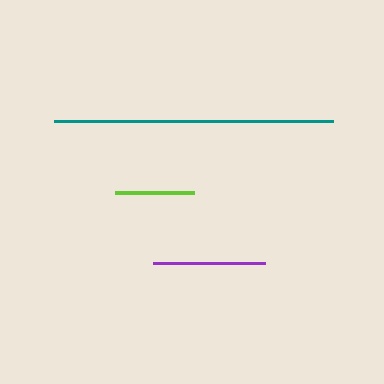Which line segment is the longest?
The teal line is the longest at approximately 279 pixels.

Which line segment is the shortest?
The lime line is the shortest at approximately 79 pixels.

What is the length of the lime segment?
The lime segment is approximately 79 pixels long.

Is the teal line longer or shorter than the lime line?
The teal line is longer than the lime line.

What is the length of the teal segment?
The teal segment is approximately 279 pixels long.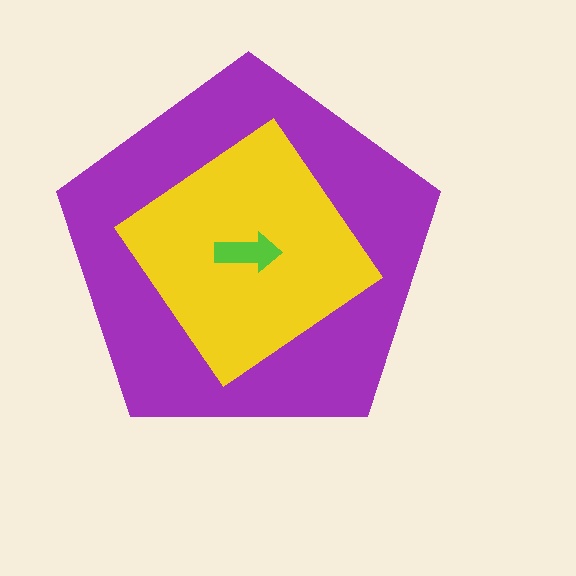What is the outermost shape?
The purple pentagon.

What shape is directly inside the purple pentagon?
The yellow diamond.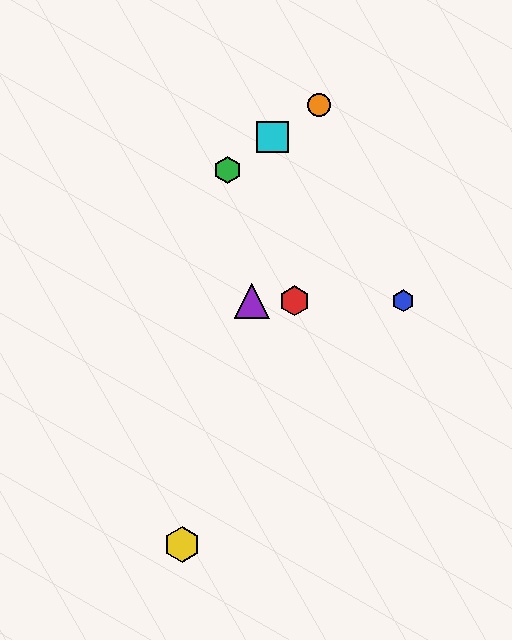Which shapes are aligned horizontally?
The red hexagon, the blue hexagon, the purple triangle are aligned horizontally.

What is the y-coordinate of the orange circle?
The orange circle is at y≈105.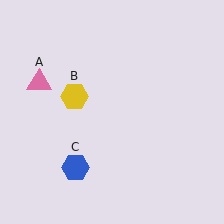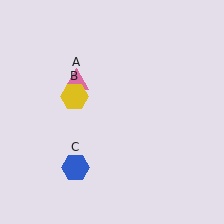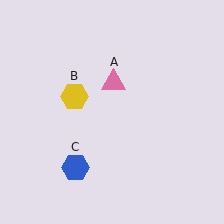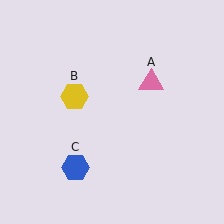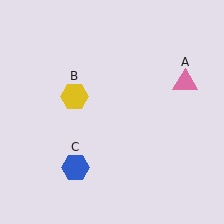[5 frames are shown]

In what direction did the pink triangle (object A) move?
The pink triangle (object A) moved right.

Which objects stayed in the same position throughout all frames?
Yellow hexagon (object B) and blue hexagon (object C) remained stationary.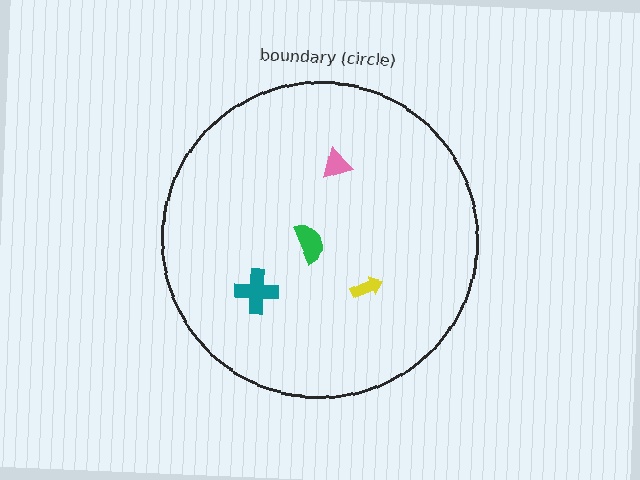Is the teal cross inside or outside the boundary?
Inside.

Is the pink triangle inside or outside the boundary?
Inside.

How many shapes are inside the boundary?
4 inside, 0 outside.